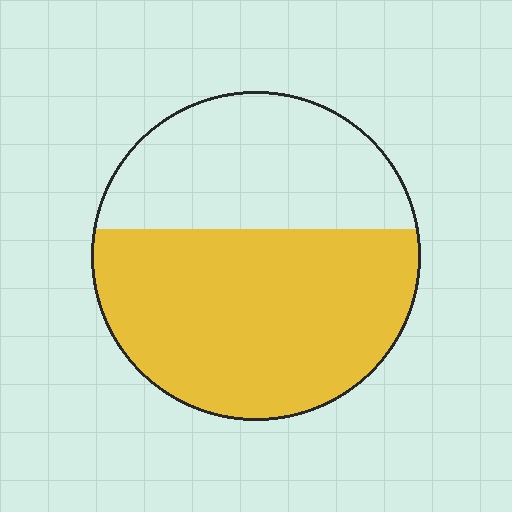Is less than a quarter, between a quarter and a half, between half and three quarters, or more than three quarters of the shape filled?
Between half and three quarters.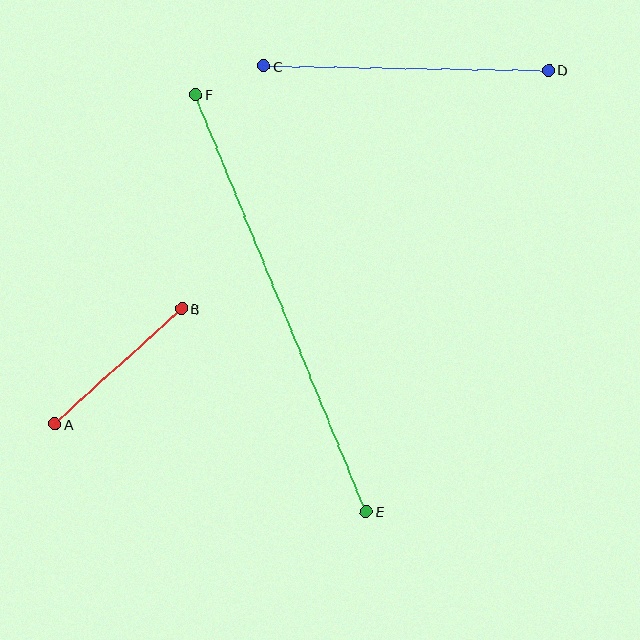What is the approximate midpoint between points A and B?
The midpoint is at approximately (118, 367) pixels.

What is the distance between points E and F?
The distance is approximately 451 pixels.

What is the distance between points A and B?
The distance is approximately 171 pixels.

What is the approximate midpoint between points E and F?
The midpoint is at approximately (281, 303) pixels.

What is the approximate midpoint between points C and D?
The midpoint is at approximately (406, 68) pixels.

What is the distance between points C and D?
The distance is approximately 285 pixels.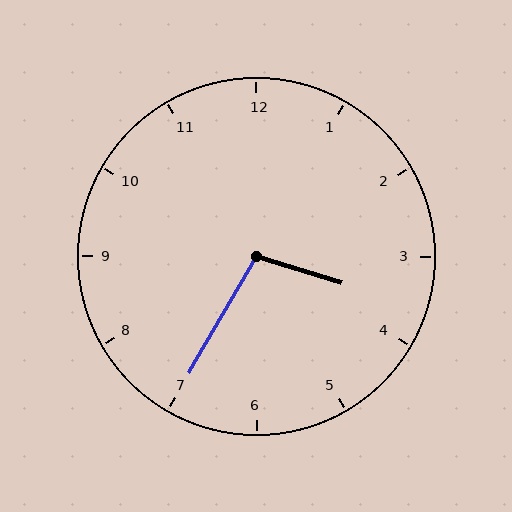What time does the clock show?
3:35.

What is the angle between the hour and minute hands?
Approximately 102 degrees.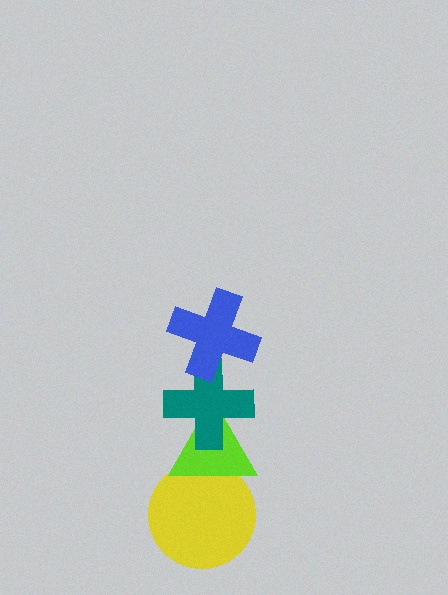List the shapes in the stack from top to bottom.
From top to bottom: the blue cross, the teal cross, the lime triangle, the yellow circle.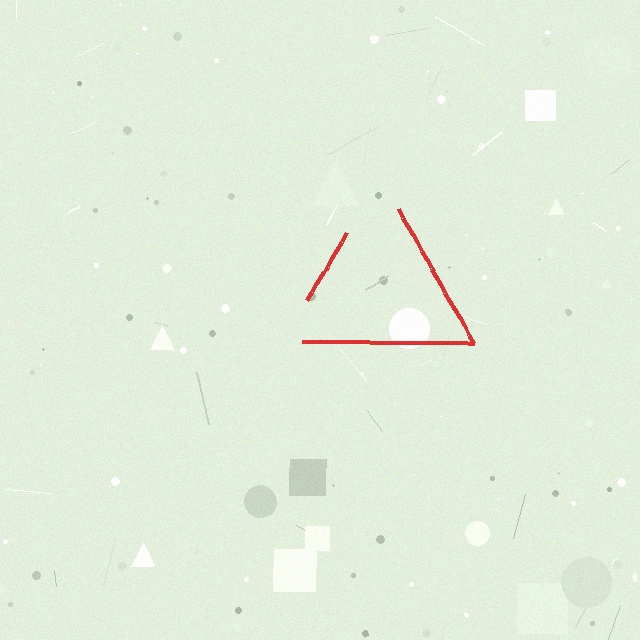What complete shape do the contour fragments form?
The contour fragments form a triangle.